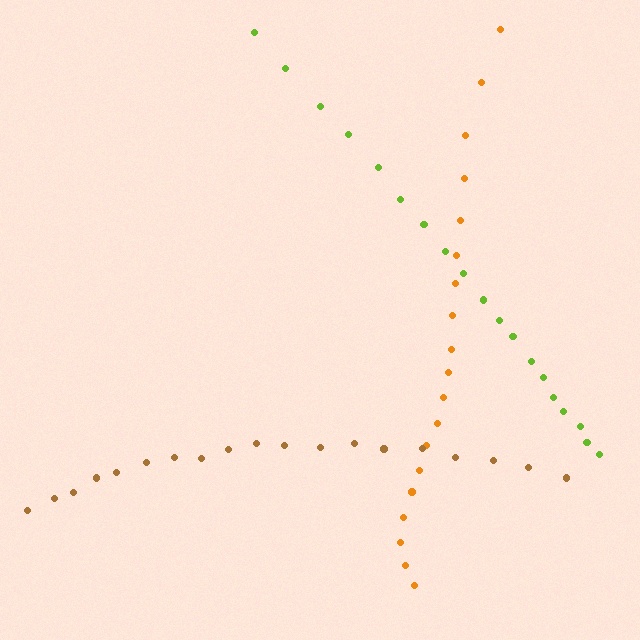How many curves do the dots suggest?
There are 3 distinct paths.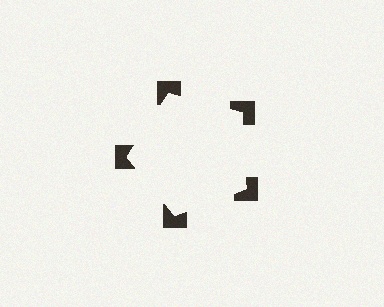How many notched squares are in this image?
There are 5 — one at each vertex of the illusory pentagon.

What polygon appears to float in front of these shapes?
An illusory pentagon — its edges are inferred from the aligned wedge cuts in the notched squares, not physically drawn.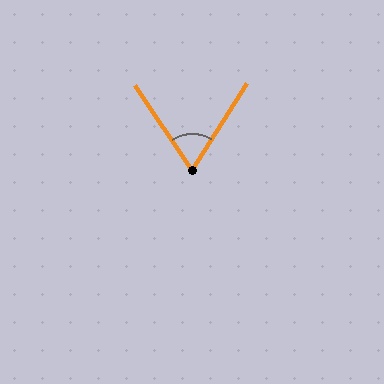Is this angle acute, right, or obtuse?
It is acute.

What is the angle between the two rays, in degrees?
Approximately 66 degrees.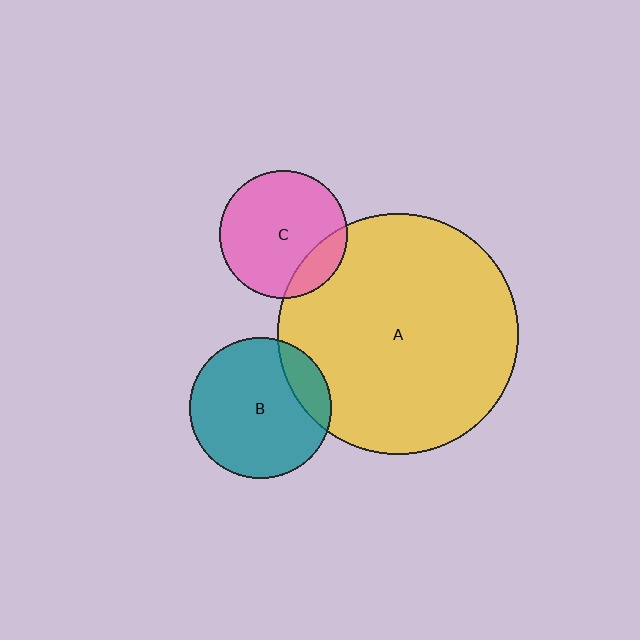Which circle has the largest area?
Circle A (yellow).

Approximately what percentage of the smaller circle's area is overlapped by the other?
Approximately 15%.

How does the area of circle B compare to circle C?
Approximately 1.2 times.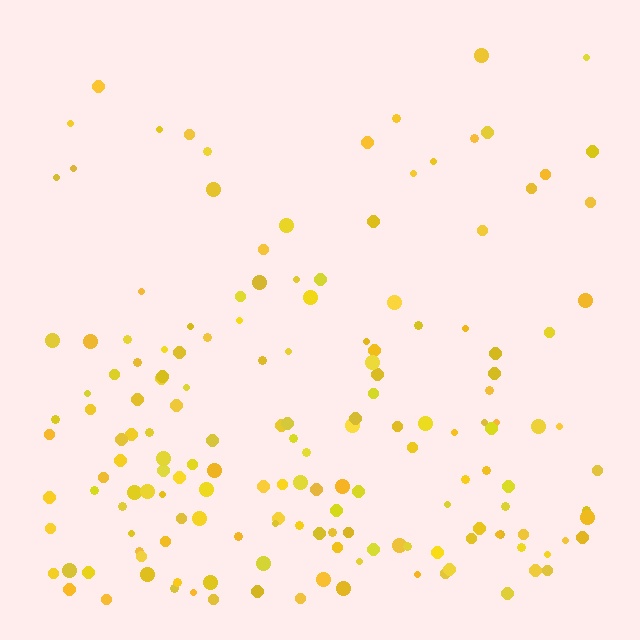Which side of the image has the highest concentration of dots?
The bottom.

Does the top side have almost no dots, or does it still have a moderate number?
Still a moderate number, just noticeably fewer than the bottom.